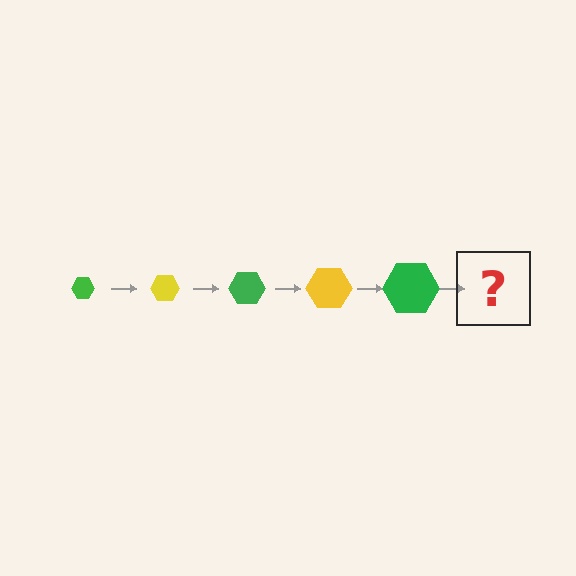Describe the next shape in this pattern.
It should be a yellow hexagon, larger than the previous one.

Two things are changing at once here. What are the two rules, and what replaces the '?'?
The two rules are that the hexagon grows larger each step and the color cycles through green and yellow. The '?' should be a yellow hexagon, larger than the previous one.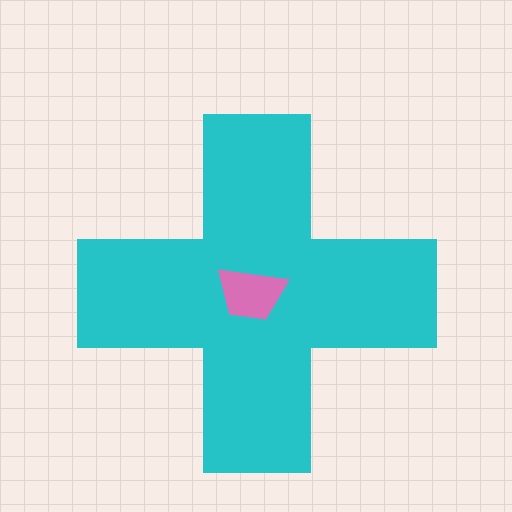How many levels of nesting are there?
2.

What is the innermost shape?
The pink trapezoid.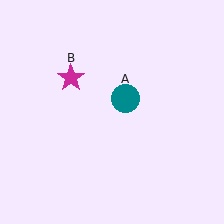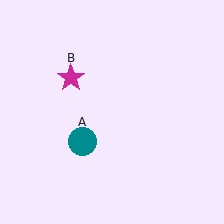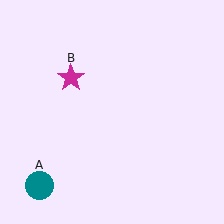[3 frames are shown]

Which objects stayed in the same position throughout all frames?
Magenta star (object B) remained stationary.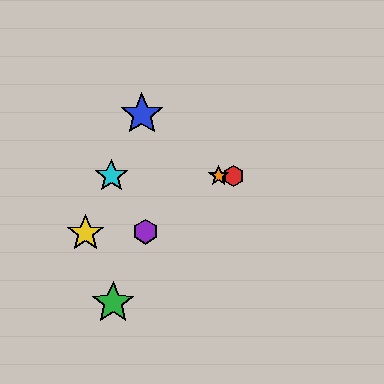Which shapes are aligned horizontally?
The red hexagon, the orange star, the cyan star are aligned horizontally.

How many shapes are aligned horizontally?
3 shapes (the red hexagon, the orange star, the cyan star) are aligned horizontally.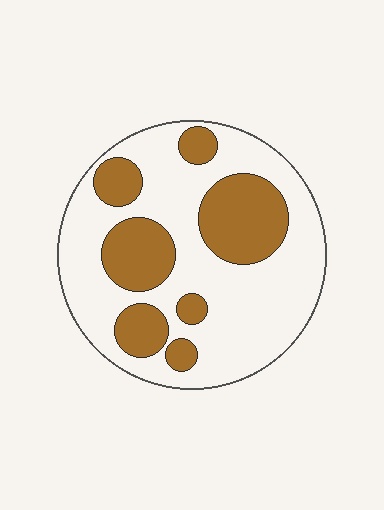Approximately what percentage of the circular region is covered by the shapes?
Approximately 30%.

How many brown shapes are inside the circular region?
7.